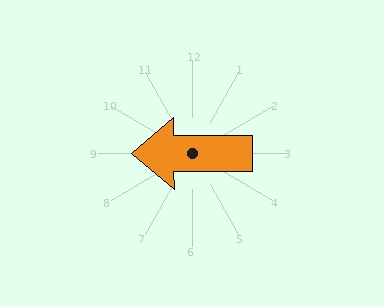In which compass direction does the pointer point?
West.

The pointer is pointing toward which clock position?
Roughly 9 o'clock.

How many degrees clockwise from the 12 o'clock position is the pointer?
Approximately 270 degrees.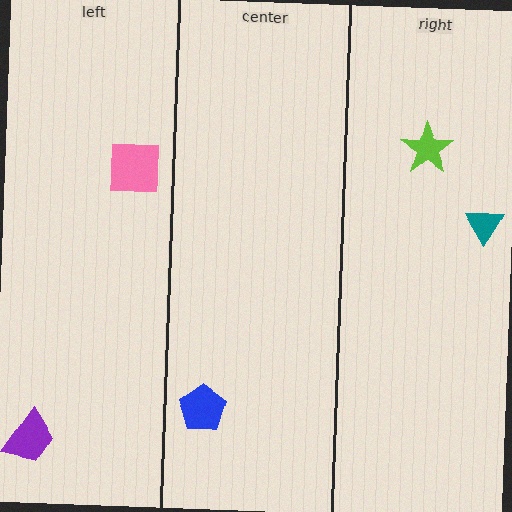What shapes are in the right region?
The teal triangle, the lime star.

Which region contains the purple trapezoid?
The left region.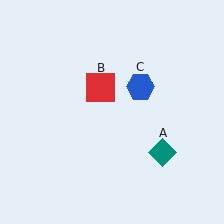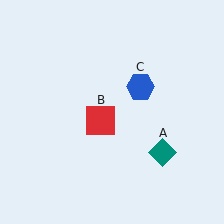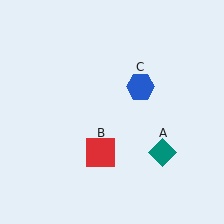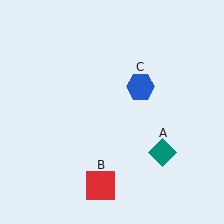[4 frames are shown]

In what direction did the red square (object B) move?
The red square (object B) moved down.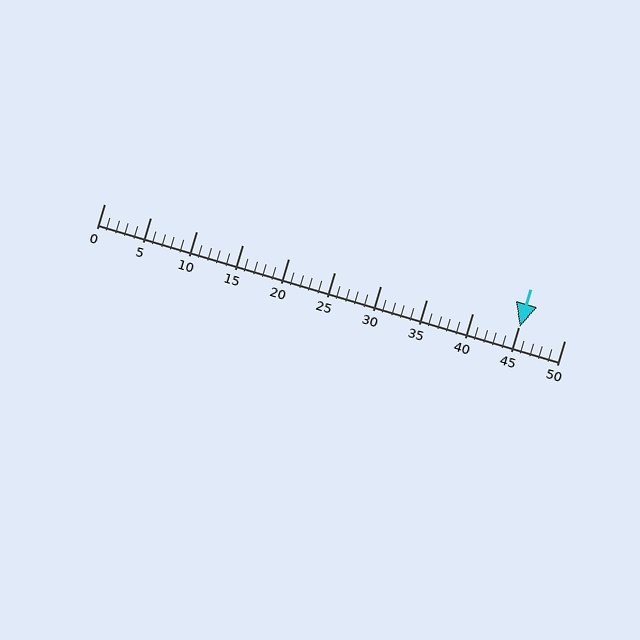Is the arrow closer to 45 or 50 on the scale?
The arrow is closer to 45.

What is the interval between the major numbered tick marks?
The major tick marks are spaced 5 units apart.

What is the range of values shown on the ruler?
The ruler shows values from 0 to 50.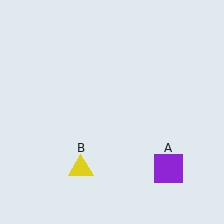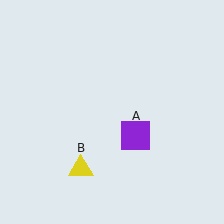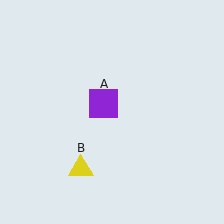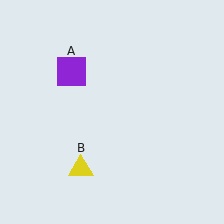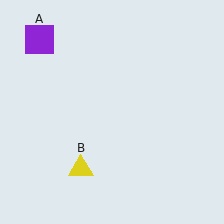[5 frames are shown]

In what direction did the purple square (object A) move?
The purple square (object A) moved up and to the left.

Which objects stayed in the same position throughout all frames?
Yellow triangle (object B) remained stationary.